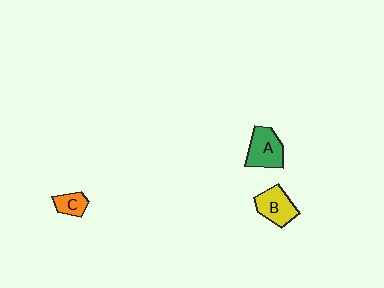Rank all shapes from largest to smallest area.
From largest to smallest: A (green), B (yellow), C (orange).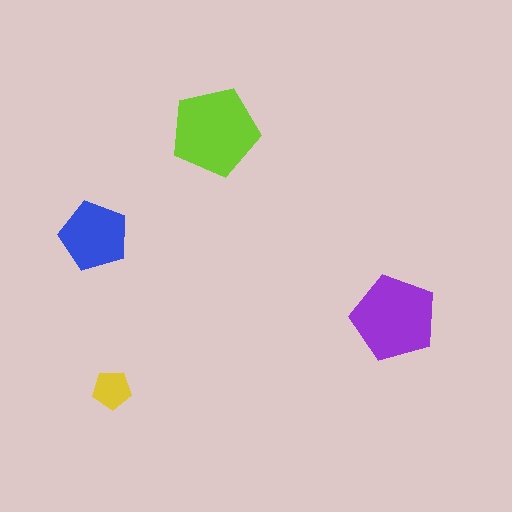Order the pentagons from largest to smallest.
the lime one, the purple one, the blue one, the yellow one.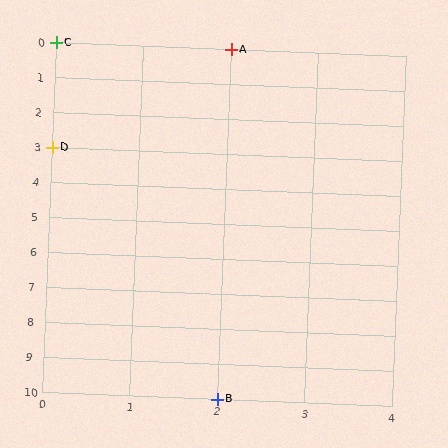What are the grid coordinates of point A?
Point A is at grid coordinates (2, 0).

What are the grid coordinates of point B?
Point B is at grid coordinates (2, 10).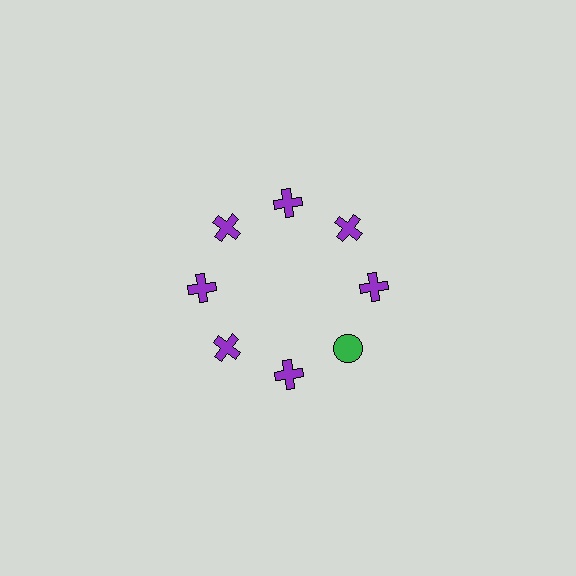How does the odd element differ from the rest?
It differs in both color (green instead of purple) and shape (circle instead of cross).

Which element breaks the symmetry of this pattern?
The green circle at roughly the 4 o'clock position breaks the symmetry. All other shapes are purple crosses.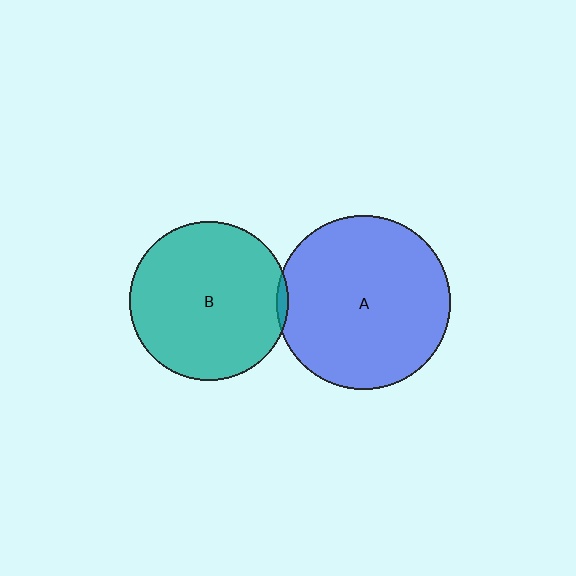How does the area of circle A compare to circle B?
Approximately 1.2 times.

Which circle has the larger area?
Circle A (blue).